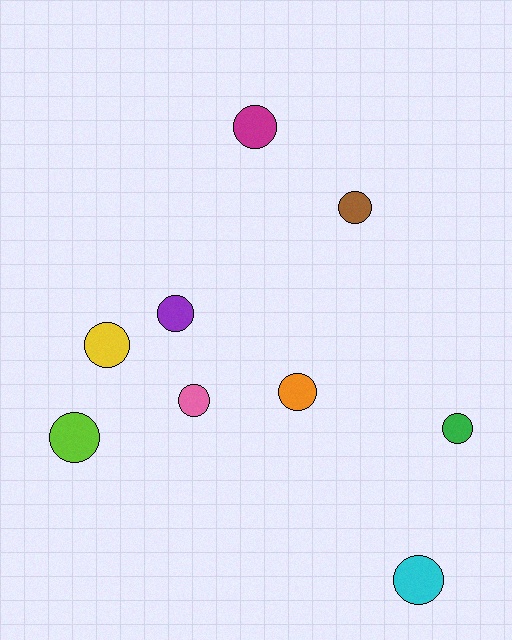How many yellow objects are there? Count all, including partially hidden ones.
There is 1 yellow object.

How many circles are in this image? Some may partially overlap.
There are 9 circles.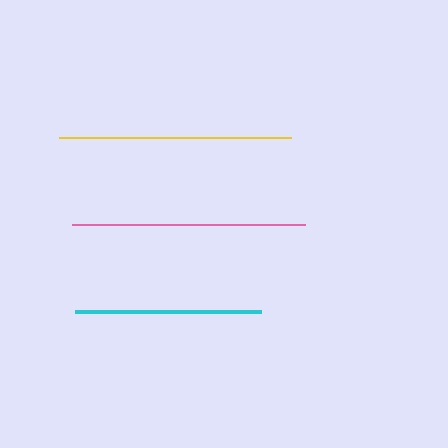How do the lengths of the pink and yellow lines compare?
The pink and yellow lines are approximately the same length.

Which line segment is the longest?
The pink line is the longest at approximately 233 pixels.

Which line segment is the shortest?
The cyan line is the shortest at approximately 187 pixels.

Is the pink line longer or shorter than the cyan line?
The pink line is longer than the cyan line.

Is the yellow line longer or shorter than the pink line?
The pink line is longer than the yellow line.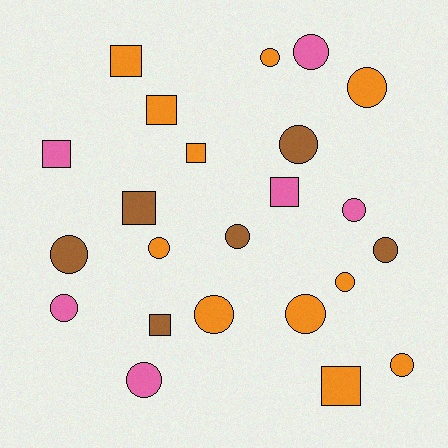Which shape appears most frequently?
Circle, with 15 objects.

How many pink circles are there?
There are 4 pink circles.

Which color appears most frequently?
Orange, with 11 objects.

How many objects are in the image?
There are 23 objects.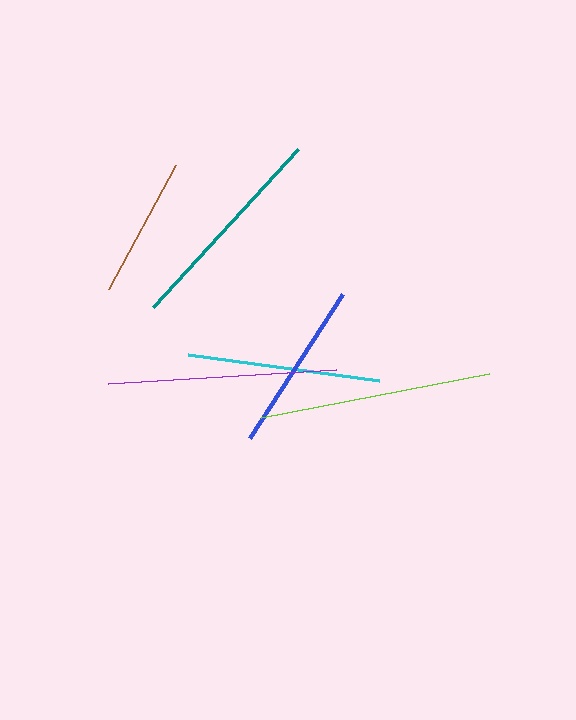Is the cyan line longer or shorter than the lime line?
The lime line is longer than the cyan line.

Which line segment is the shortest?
The brown line is the shortest at approximately 142 pixels.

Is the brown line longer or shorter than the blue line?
The blue line is longer than the brown line.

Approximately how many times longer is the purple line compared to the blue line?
The purple line is approximately 1.3 times the length of the blue line.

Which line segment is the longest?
The lime line is the longest at approximately 232 pixels.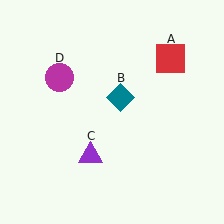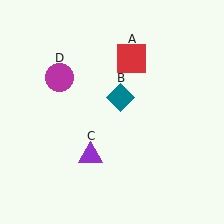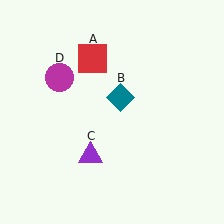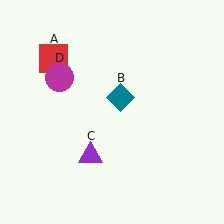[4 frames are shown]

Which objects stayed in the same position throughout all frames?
Teal diamond (object B) and purple triangle (object C) and magenta circle (object D) remained stationary.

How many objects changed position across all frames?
1 object changed position: red square (object A).